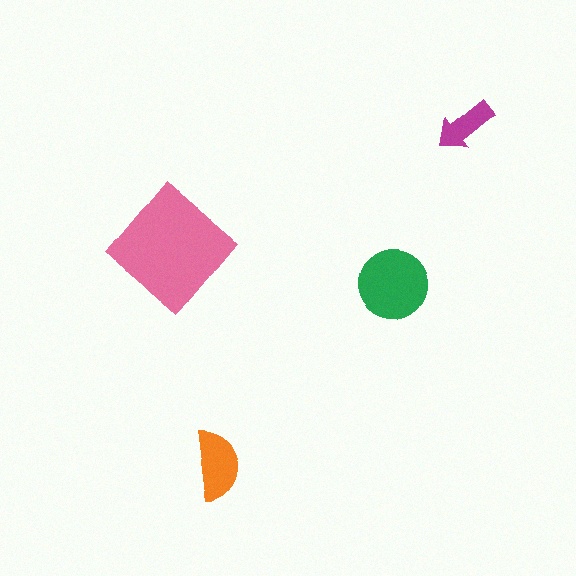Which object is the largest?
The pink diamond.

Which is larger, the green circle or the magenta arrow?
The green circle.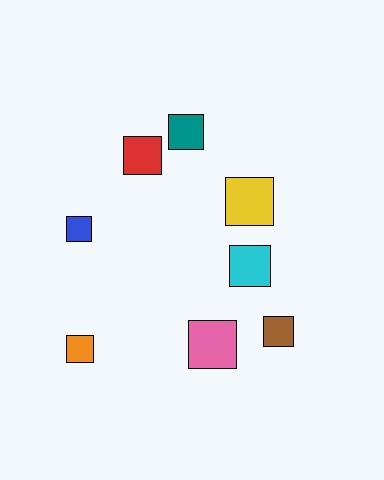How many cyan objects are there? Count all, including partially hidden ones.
There is 1 cyan object.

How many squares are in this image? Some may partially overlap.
There are 8 squares.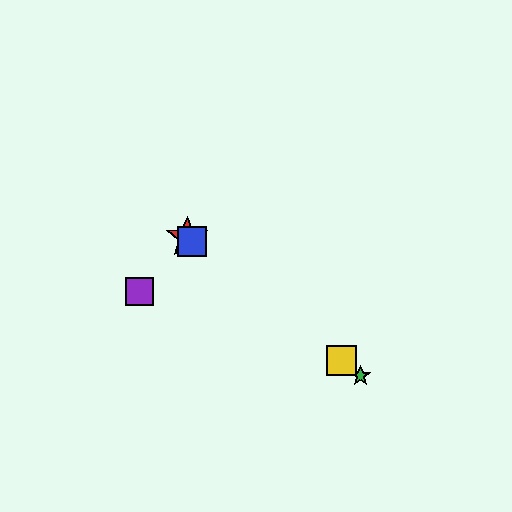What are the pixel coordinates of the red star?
The red star is at (187, 238).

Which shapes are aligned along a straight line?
The red star, the blue square, the green star, the yellow square are aligned along a straight line.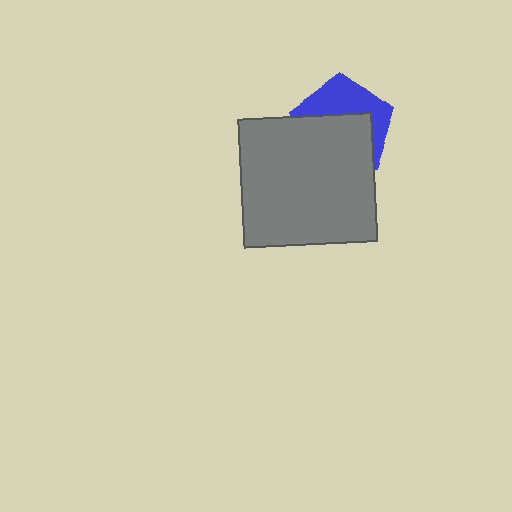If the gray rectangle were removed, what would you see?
You would see the complete blue pentagon.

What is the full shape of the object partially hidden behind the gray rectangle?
The partially hidden object is a blue pentagon.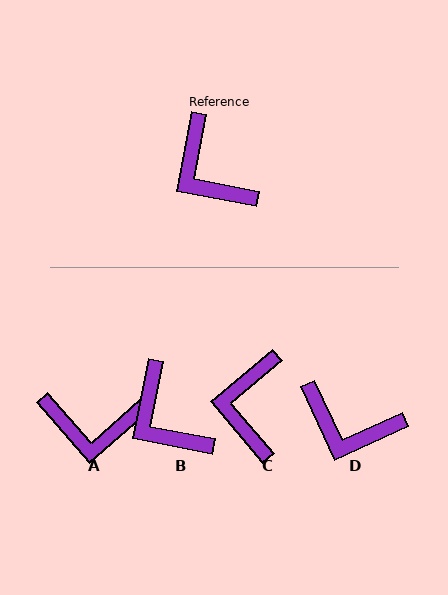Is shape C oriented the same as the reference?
No, it is off by about 39 degrees.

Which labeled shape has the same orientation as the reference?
B.